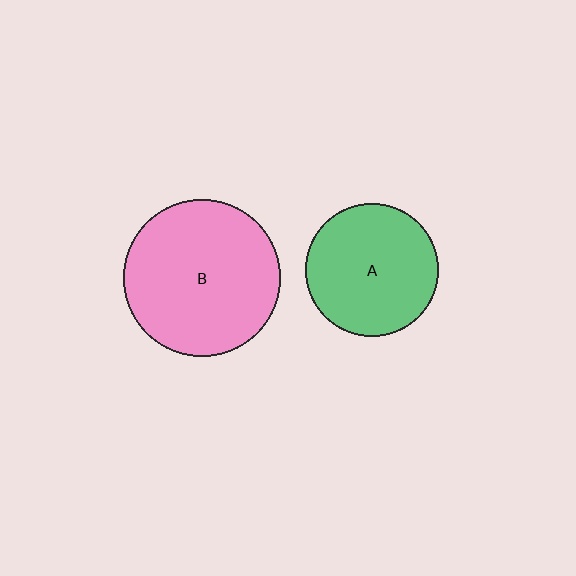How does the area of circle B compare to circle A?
Approximately 1.4 times.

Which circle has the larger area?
Circle B (pink).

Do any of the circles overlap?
No, none of the circles overlap.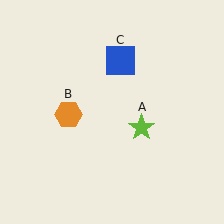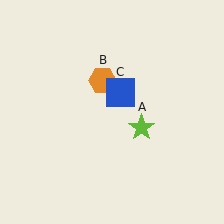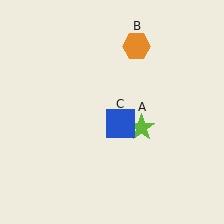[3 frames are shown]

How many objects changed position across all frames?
2 objects changed position: orange hexagon (object B), blue square (object C).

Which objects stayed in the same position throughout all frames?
Lime star (object A) remained stationary.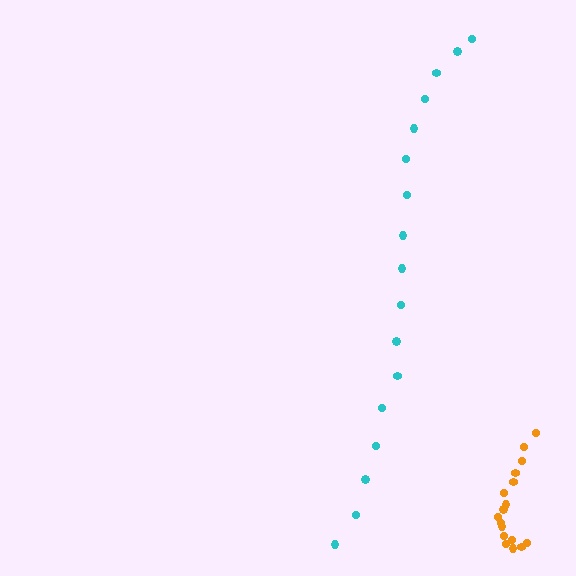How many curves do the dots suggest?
There are 2 distinct paths.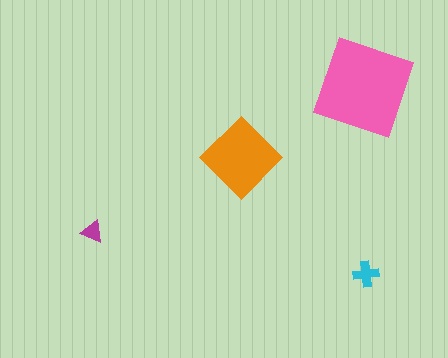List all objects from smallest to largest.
The magenta triangle, the cyan cross, the orange diamond, the pink square.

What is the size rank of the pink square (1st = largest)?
1st.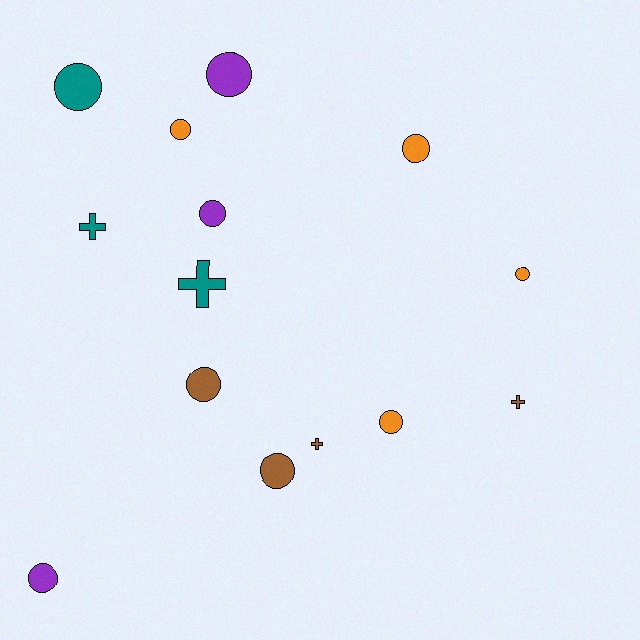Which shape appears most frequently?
Circle, with 10 objects.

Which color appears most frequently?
Orange, with 4 objects.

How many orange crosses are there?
There are no orange crosses.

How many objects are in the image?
There are 14 objects.